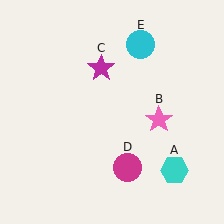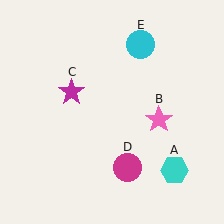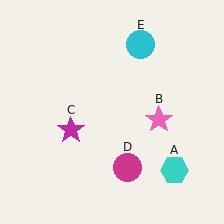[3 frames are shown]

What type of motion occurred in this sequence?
The magenta star (object C) rotated counterclockwise around the center of the scene.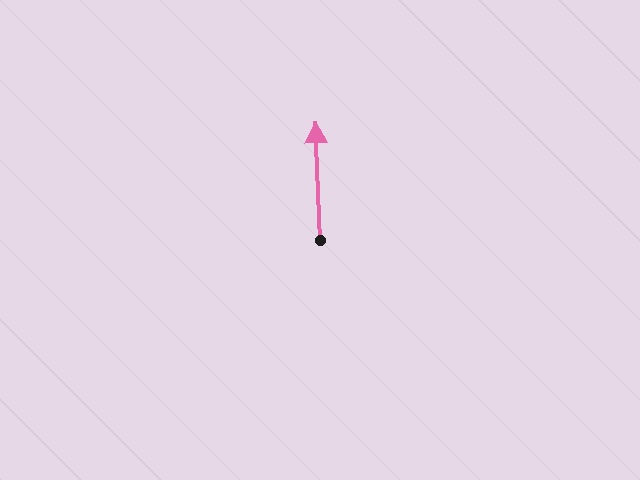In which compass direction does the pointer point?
North.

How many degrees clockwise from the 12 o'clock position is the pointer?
Approximately 358 degrees.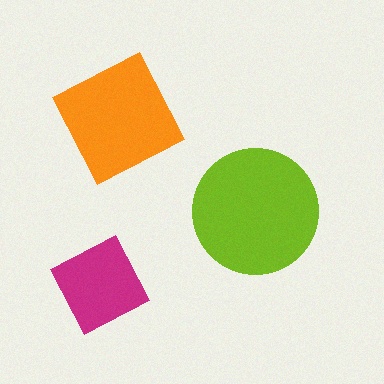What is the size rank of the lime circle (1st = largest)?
1st.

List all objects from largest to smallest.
The lime circle, the orange square, the magenta diamond.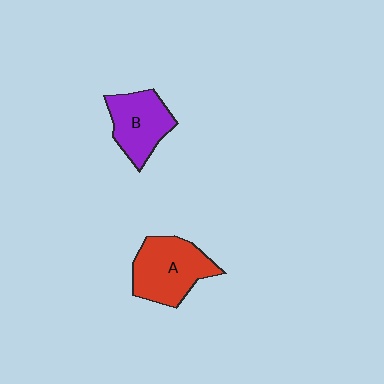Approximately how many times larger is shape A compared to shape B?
Approximately 1.2 times.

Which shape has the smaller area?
Shape B (purple).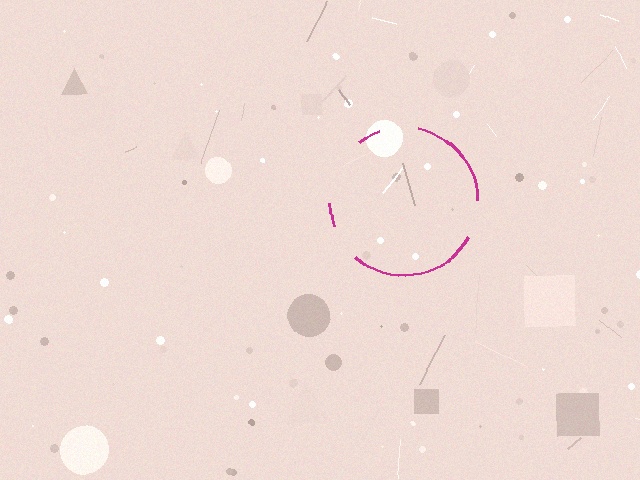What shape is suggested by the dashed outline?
The dashed outline suggests a circle.